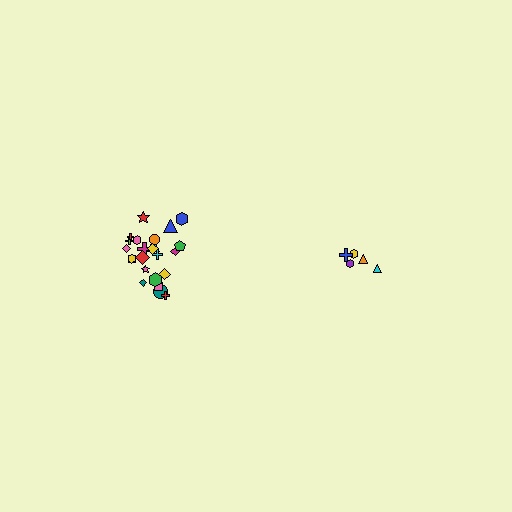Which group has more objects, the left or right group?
The left group.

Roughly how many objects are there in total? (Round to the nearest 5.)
Roughly 30 objects in total.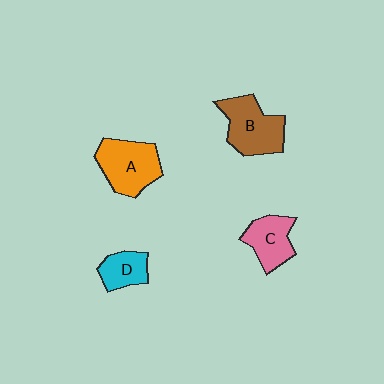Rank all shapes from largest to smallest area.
From largest to smallest: A (orange), B (brown), C (pink), D (cyan).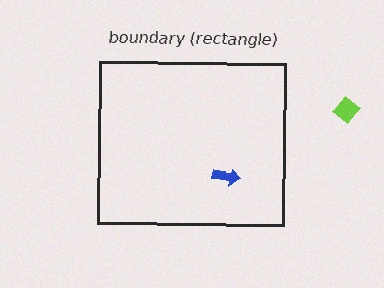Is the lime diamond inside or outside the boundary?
Outside.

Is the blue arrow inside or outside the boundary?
Inside.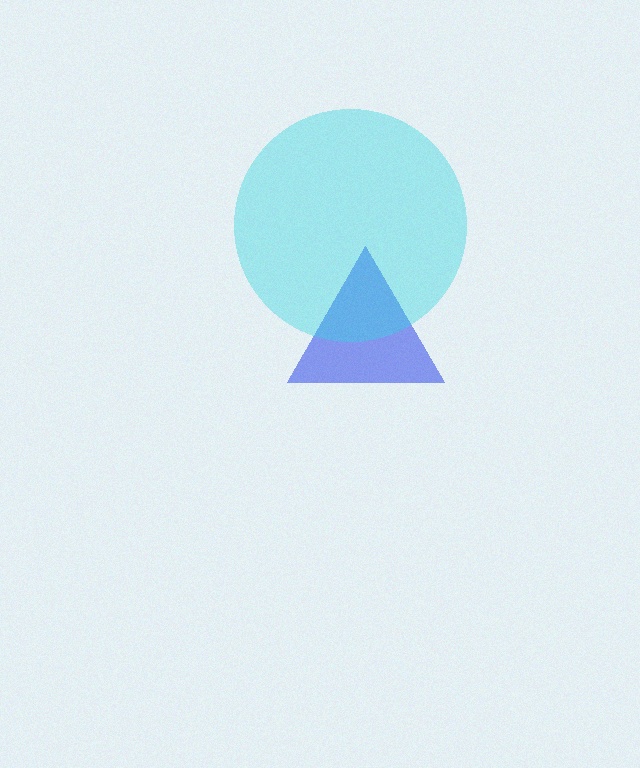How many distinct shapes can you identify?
There are 2 distinct shapes: a blue triangle, a cyan circle.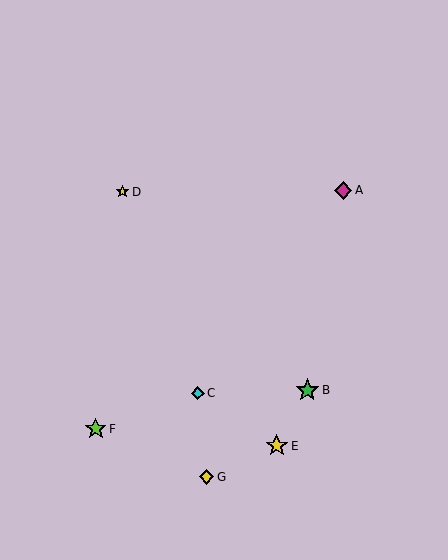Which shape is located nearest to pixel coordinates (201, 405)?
The cyan diamond (labeled C) at (198, 393) is nearest to that location.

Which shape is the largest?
The green star (labeled B) is the largest.